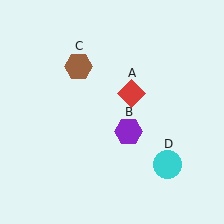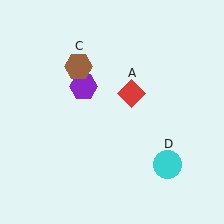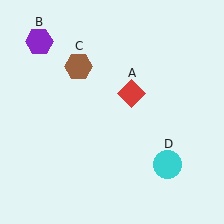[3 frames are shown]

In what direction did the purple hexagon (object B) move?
The purple hexagon (object B) moved up and to the left.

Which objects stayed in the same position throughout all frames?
Red diamond (object A) and brown hexagon (object C) and cyan circle (object D) remained stationary.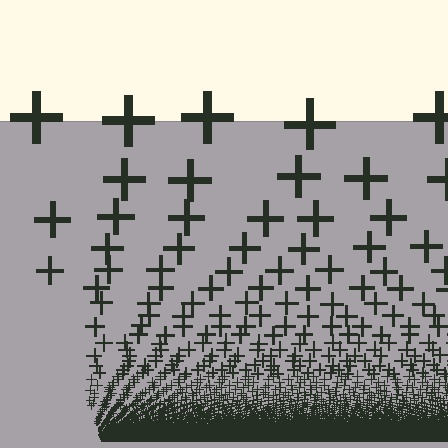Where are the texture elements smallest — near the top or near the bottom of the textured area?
Near the bottom.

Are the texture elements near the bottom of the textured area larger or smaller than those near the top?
Smaller. The gradient is inverted — elements near the bottom are smaller and denser.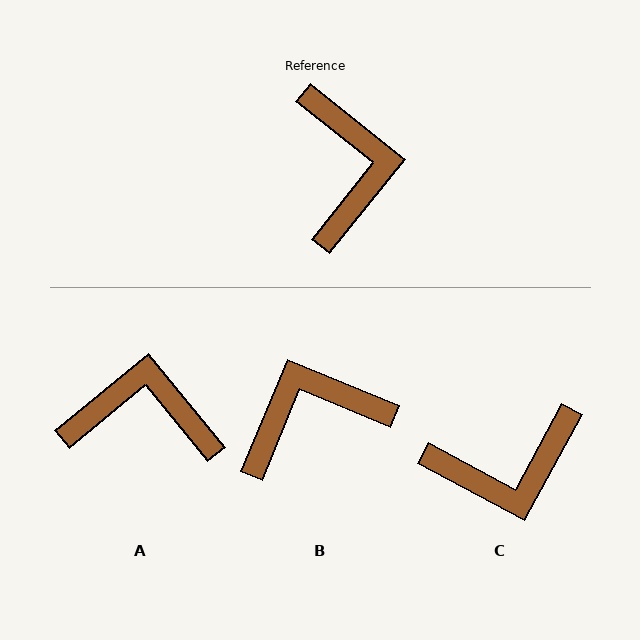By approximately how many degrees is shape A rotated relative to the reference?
Approximately 78 degrees counter-clockwise.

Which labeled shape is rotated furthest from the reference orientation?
B, about 106 degrees away.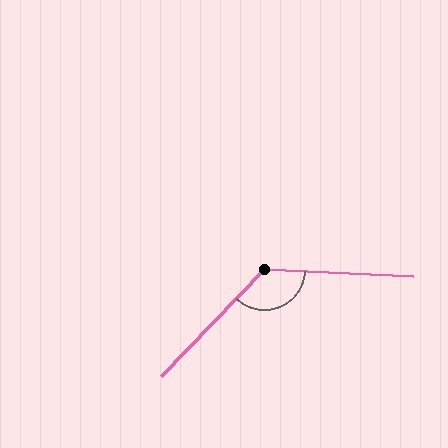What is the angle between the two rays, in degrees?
Approximately 131 degrees.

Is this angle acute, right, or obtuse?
It is obtuse.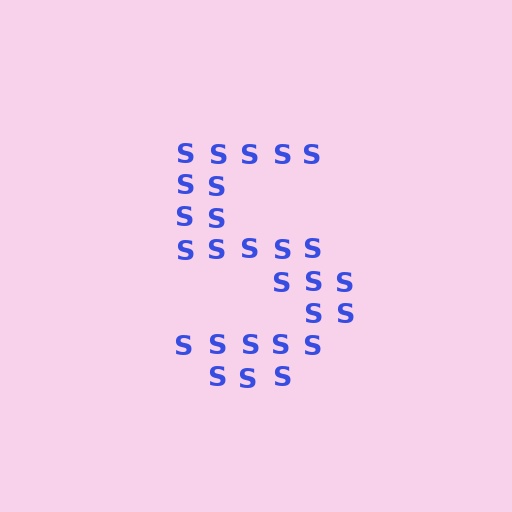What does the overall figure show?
The overall figure shows the letter S.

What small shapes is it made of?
It is made of small letter S's.